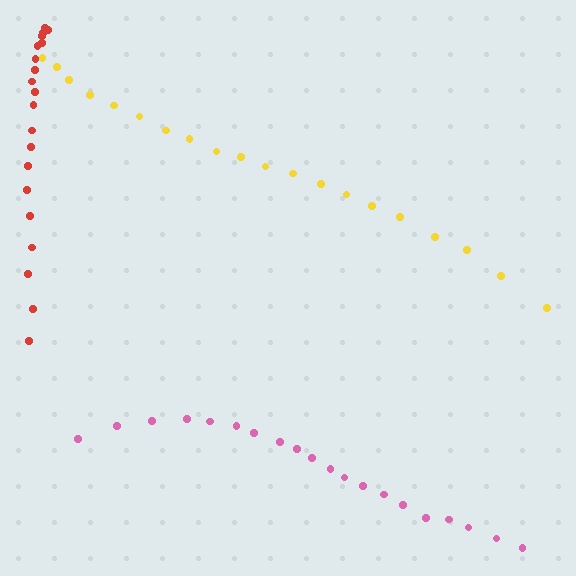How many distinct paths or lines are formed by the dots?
There are 3 distinct paths.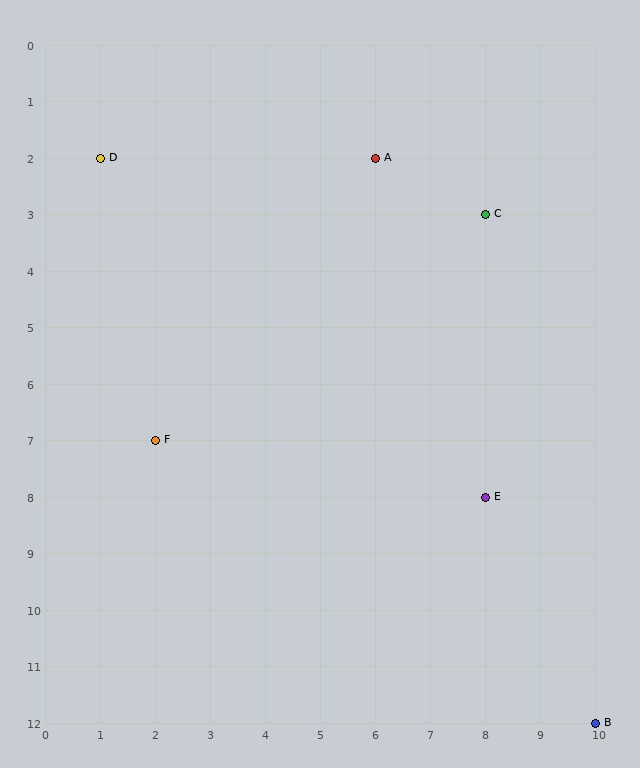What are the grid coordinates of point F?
Point F is at grid coordinates (2, 7).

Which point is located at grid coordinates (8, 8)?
Point E is at (8, 8).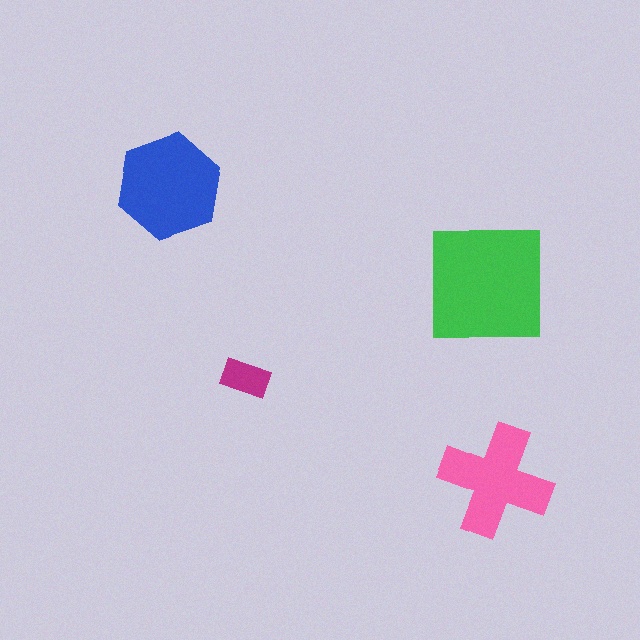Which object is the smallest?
The magenta rectangle.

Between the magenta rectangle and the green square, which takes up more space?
The green square.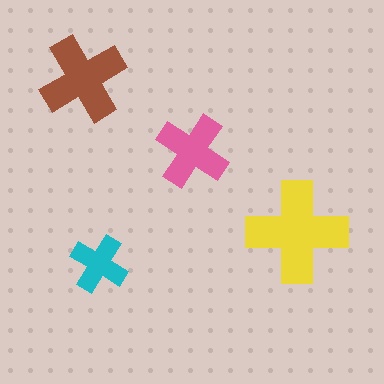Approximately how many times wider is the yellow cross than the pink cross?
About 1.5 times wider.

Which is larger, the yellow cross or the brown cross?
The yellow one.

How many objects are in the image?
There are 4 objects in the image.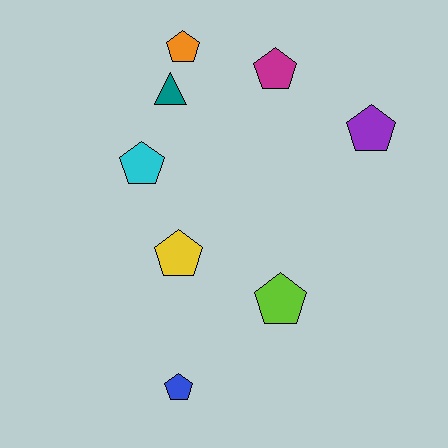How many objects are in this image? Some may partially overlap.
There are 8 objects.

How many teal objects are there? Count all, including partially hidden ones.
There is 1 teal object.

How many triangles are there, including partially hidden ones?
There is 1 triangle.